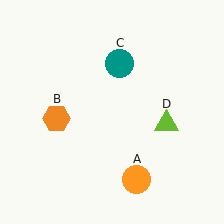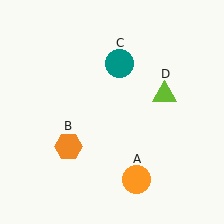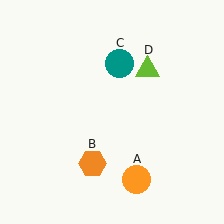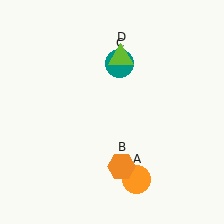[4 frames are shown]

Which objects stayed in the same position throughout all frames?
Orange circle (object A) and teal circle (object C) remained stationary.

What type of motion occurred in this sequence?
The orange hexagon (object B), lime triangle (object D) rotated counterclockwise around the center of the scene.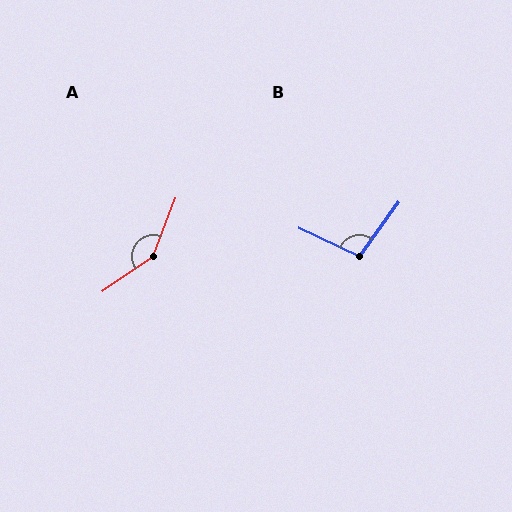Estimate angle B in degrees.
Approximately 101 degrees.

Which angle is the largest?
A, at approximately 146 degrees.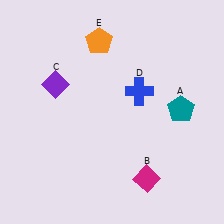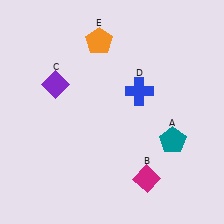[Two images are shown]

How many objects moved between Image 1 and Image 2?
1 object moved between the two images.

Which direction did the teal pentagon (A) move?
The teal pentagon (A) moved down.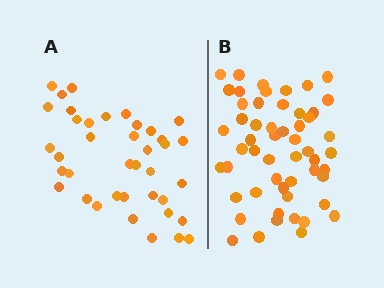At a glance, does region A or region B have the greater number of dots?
Region B (the right region) has more dots.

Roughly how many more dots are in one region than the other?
Region B has approximately 15 more dots than region A.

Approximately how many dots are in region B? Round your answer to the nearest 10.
About 50 dots. (The exact count is 54, which rounds to 50.)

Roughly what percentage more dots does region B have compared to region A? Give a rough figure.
About 40% more.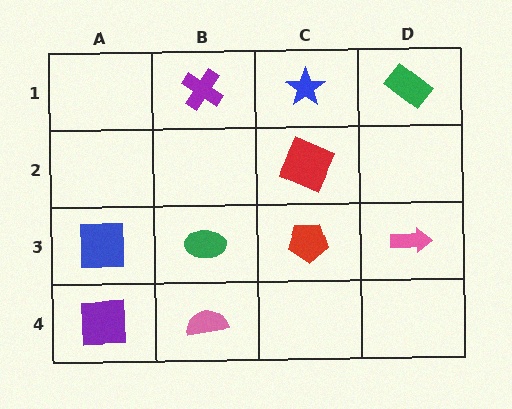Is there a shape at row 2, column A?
No, that cell is empty.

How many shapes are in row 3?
4 shapes.